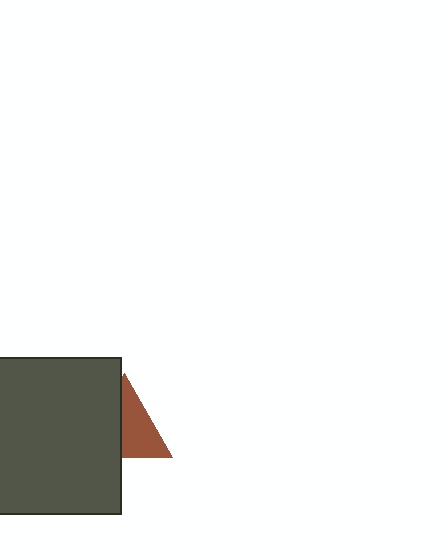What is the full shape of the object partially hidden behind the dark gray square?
The partially hidden object is a brown triangle.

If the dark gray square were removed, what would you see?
You would see the complete brown triangle.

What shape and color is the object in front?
The object in front is a dark gray square.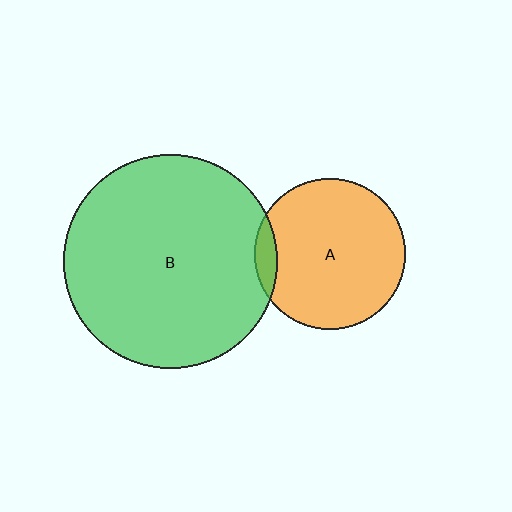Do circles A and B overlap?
Yes.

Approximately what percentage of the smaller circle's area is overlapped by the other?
Approximately 10%.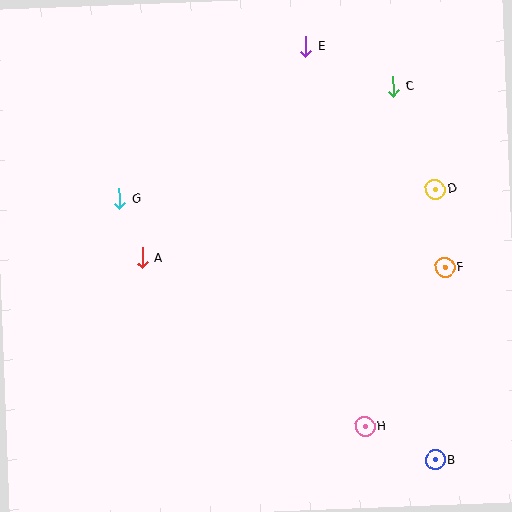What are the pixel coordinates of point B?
Point B is at (435, 460).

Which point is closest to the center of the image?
Point A at (142, 258) is closest to the center.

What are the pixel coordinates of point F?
Point F is at (445, 268).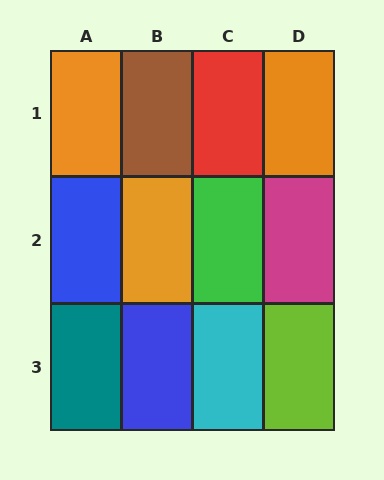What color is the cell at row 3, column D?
Lime.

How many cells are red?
1 cell is red.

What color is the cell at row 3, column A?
Teal.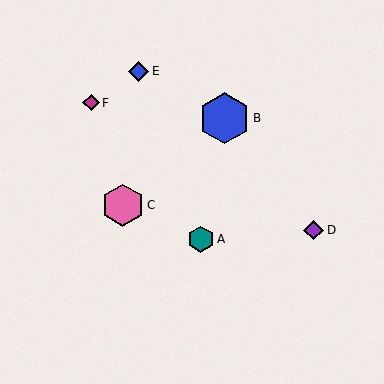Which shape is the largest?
The blue hexagon (labeled B) is the largest.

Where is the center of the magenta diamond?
The center of the magenta diamond is at (91, 103).